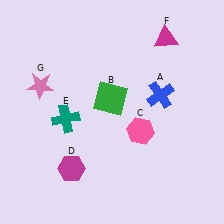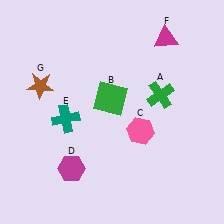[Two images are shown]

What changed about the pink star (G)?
In Image 1, G is pink. In Image 2, it changed to brown.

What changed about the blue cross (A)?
In Image 1, A is blue. In Image 2, it changed to green.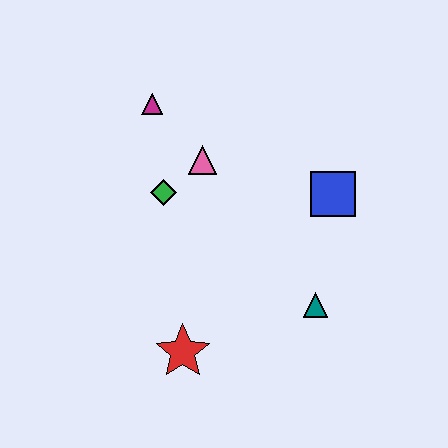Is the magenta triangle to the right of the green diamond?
No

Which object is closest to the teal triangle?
The blue square is closest to the teal triangle.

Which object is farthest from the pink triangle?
The red star is farthest from the pink triangle.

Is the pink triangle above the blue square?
Yes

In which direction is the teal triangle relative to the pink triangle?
The teal triangle is below the pink triangle.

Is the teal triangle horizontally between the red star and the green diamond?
No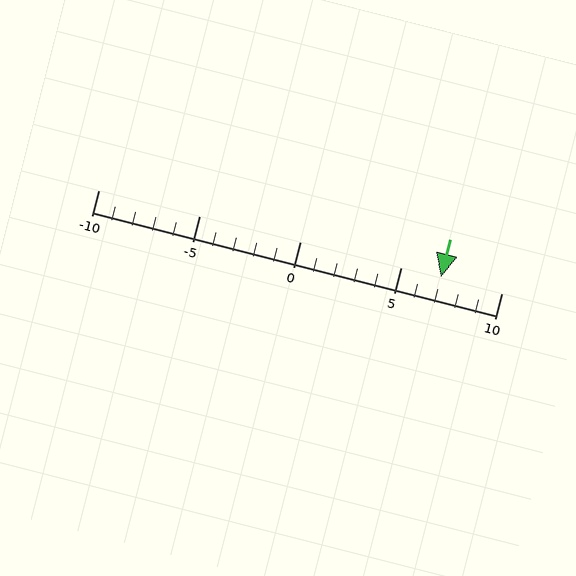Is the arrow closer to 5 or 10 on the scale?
The arrow is closer to 5.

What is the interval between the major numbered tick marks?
The major tick marks are spaced 5 units apart.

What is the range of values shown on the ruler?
The ruler shows values from -10 to 10.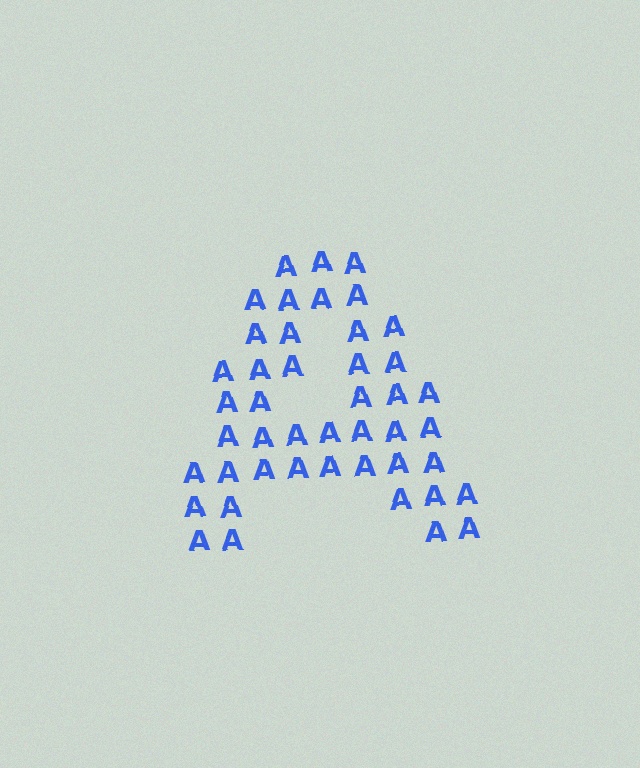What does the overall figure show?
The overall figure shows the letter A.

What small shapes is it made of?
It is made of small letter A's.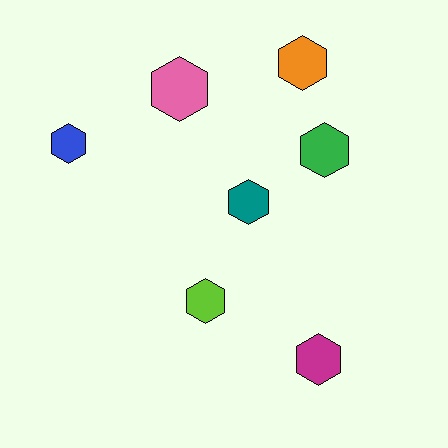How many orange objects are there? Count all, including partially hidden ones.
There is 1 orange object.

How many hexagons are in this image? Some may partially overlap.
There are 7 hexagons.